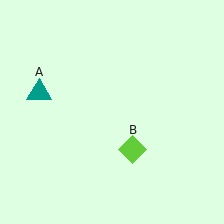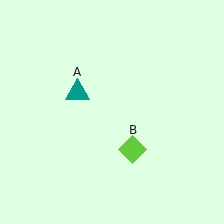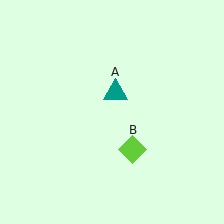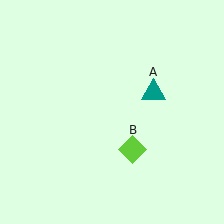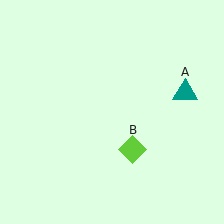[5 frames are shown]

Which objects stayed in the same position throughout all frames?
Lime diamond (object B) remained stationary.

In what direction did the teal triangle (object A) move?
The teal triangle (object A) moved right.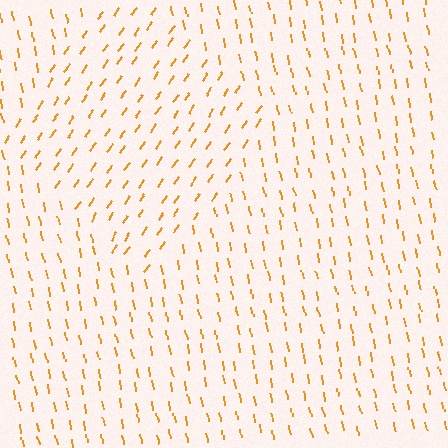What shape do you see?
I see a diamond.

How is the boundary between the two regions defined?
The boundary is defined purely by a change in line orientation (approximately 45 degrees difference). All lines are the same color and thickness.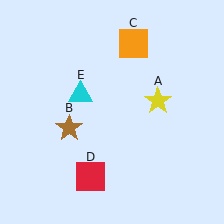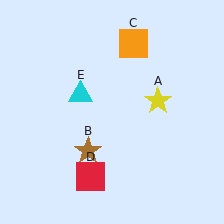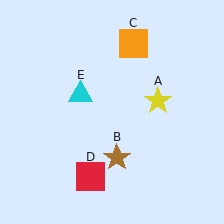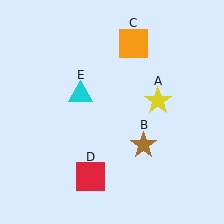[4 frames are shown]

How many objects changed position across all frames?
1 object changed position: brown star (object B).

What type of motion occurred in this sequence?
The brown star (object B) rotated counterclockwise around the center of the scene.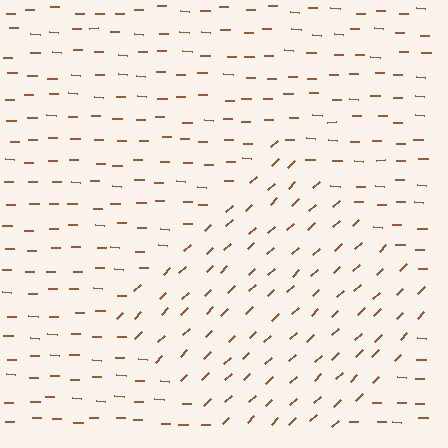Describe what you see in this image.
The image is filled with small brown line segments. A diamond region in the image has lines oriented differently from the surrounding lines, creating a visible texture boundary.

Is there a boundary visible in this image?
Yes, there is a texture boundary formed by a change in line orientation.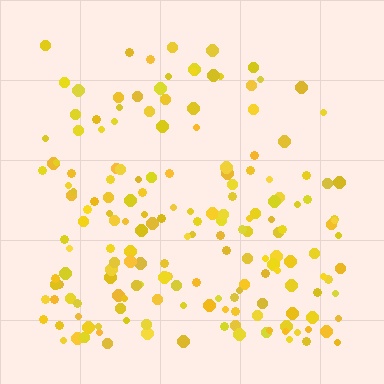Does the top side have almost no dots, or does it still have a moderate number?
Still a moderate number, just noticeably fewer than the bottom.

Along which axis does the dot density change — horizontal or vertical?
Vertical.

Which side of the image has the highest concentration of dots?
The bottom.